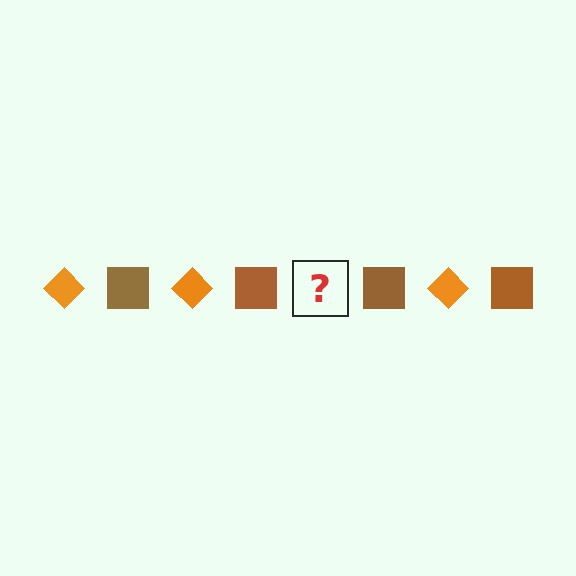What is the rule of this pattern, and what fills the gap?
The rule is that the pattern alternates between orange diamond and brown square. The gap should be filled with an orange diamond.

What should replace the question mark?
The question mark should be replaced with an orange diamond.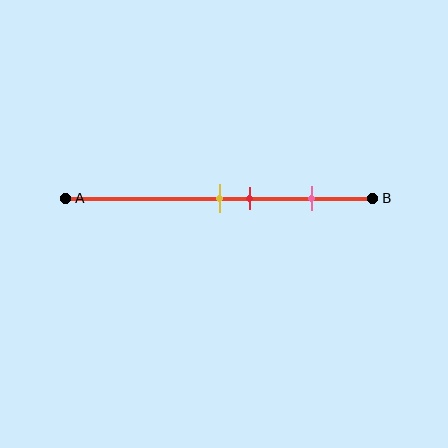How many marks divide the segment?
There are 3 marks dividing the segment.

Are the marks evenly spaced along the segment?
No, the marks are not evenly spaced.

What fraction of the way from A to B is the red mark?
The red mark is approximately 60% (0.6) of the way from A to B.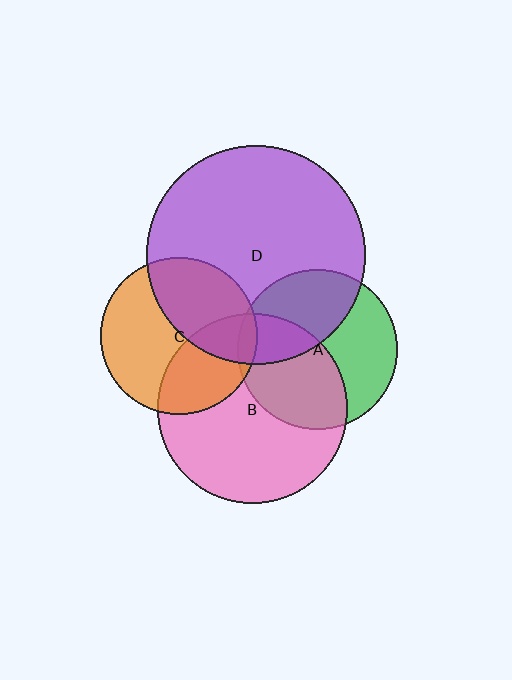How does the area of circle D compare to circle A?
Approximately 1.9 times.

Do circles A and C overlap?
Yes.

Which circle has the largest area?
Circle D (purple).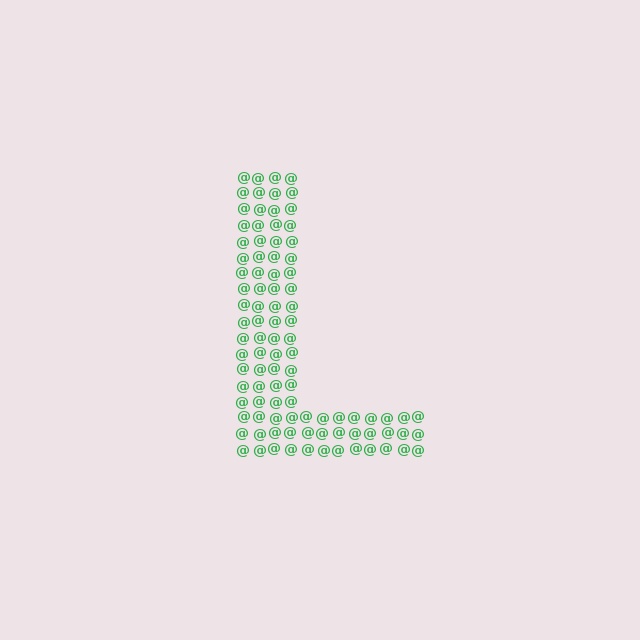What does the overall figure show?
The overall figure shows the letter L.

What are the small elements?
The small elements are at signs.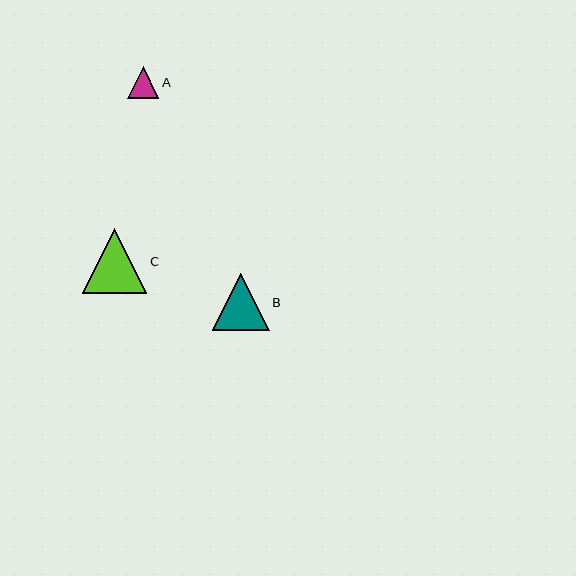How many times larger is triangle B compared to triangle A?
Triangle B is approximately 1.8 times the size of triangle A.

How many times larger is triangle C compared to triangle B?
Triangle C is approximately 1.1 times the size of triangle B.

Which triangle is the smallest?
Triangle A is the smallest with a size of approximately 31 pixels.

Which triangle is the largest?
Triangle C is the largest with a size of approximately 64 pixels.